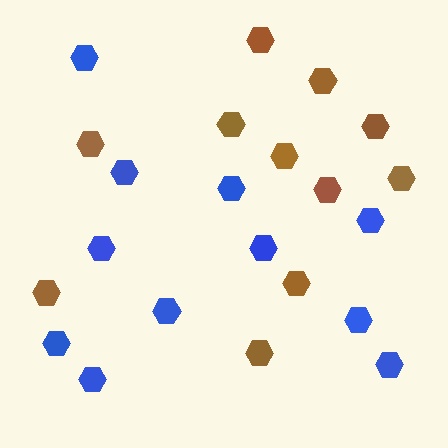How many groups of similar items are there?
There are 2 groups: one group of brown hexagons (11) and one group of blue hexagons (11).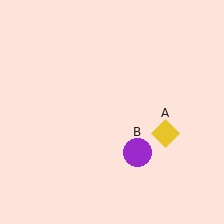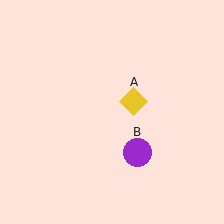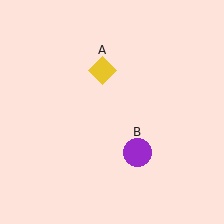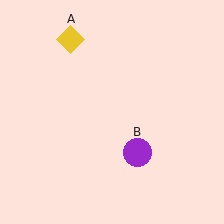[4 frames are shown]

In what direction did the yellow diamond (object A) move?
The yellow diamond (object A) moved up and to the left.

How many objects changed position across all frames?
1 object changed position: yellow diamond (object A).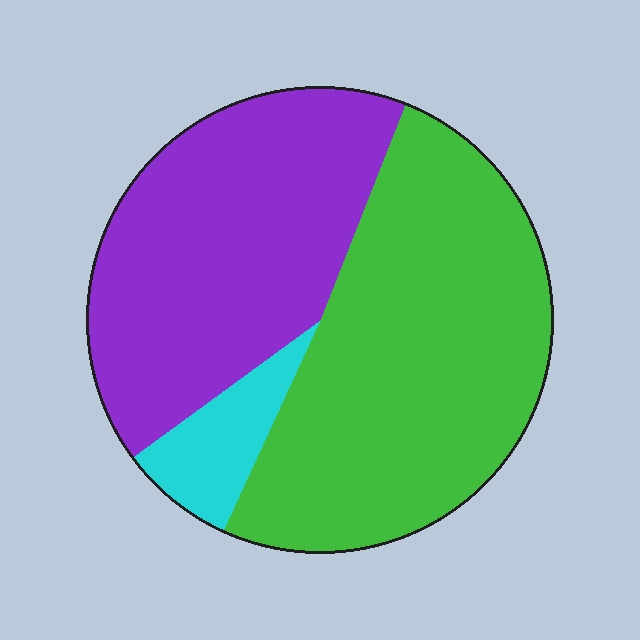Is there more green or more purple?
Green.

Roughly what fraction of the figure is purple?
Purple takes up about two fifths (2/5) of the figure.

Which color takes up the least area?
Cyan, at roughly 10%.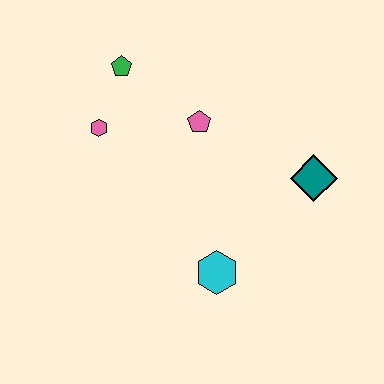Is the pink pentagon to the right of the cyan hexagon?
No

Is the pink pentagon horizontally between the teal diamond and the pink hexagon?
Yes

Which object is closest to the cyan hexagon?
The teal diamond is closest to the cyan hexagon.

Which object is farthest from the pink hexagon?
The teal diamond is farthest from the pink hexagon.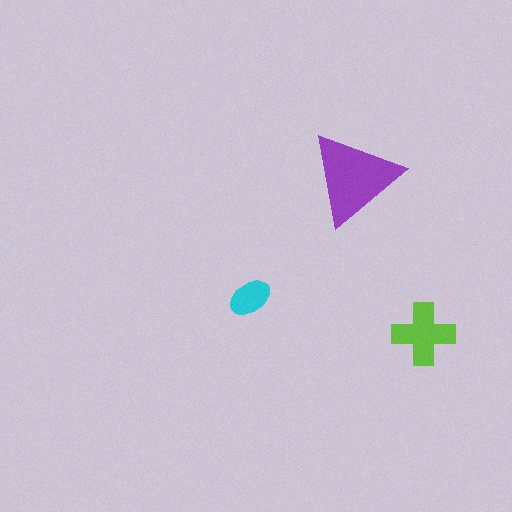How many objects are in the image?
There are 3 objects in the image.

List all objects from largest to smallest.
The purple triangle, the lime cross, the cyan ellipse.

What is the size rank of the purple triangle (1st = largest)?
1st.